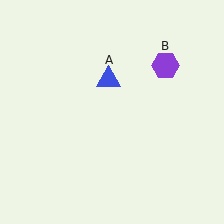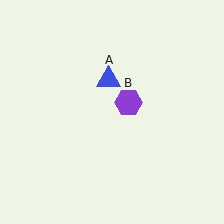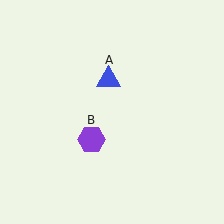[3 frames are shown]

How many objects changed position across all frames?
1 object changed position: purple hexagon (object B).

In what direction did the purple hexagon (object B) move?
The purple hexagon (object B) moved down and to the left.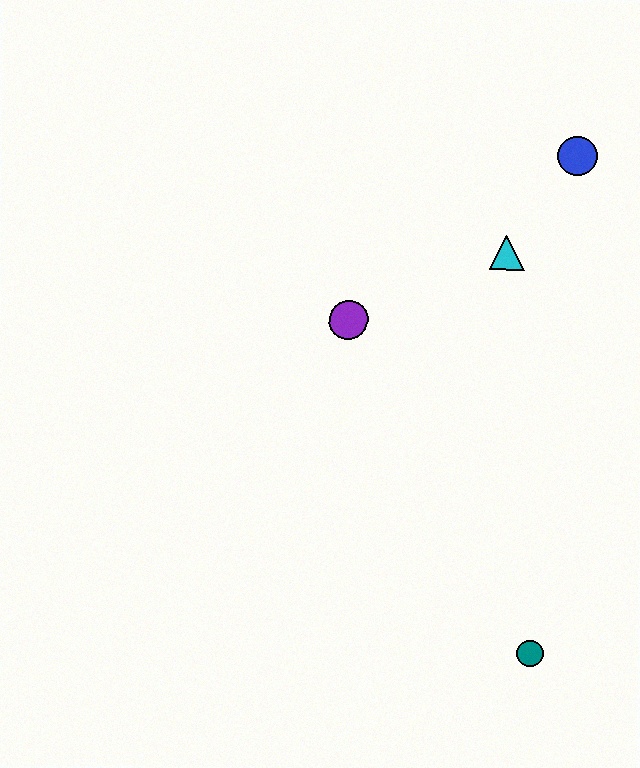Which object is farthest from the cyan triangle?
The teal circle is farthest from the cyan triangle.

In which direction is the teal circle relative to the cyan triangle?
The teal circle is below the cyan triangle.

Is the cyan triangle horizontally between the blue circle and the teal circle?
No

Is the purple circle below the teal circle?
No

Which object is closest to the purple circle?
The cyan triangle is closest to the purple circle.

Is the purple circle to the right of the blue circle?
No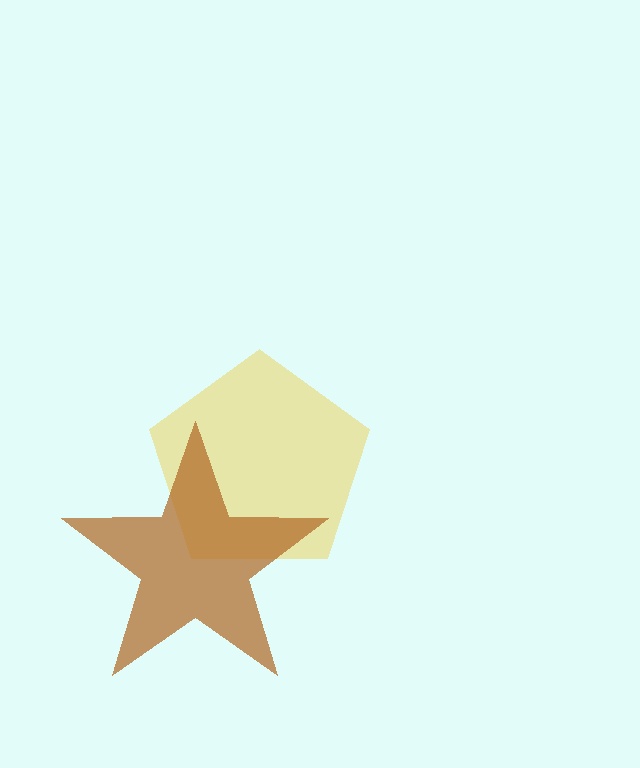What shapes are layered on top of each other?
The layered shapes are: a yellow pentagon, a brown star.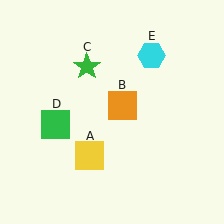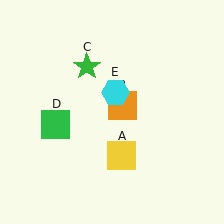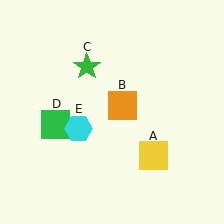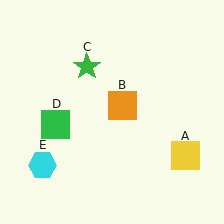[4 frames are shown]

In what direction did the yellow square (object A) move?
The yellow square (object A) moved right.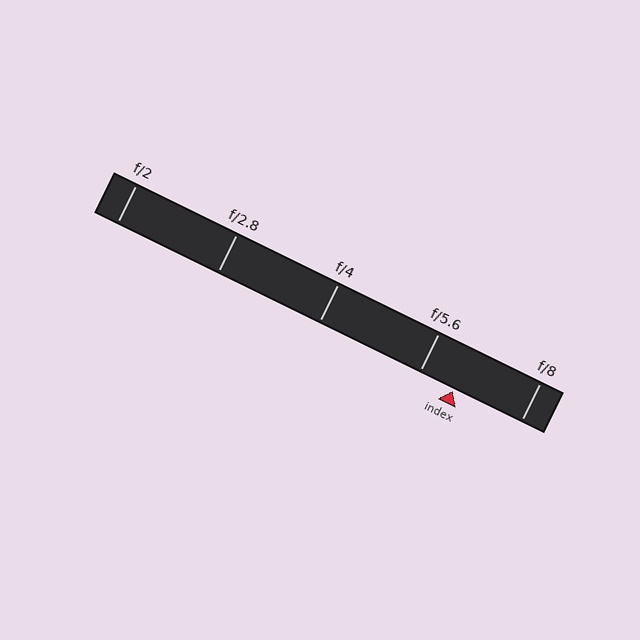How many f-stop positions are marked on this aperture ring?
There are 5 f-stop positions marked.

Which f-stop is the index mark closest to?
The index mark is closest to f/5.6.